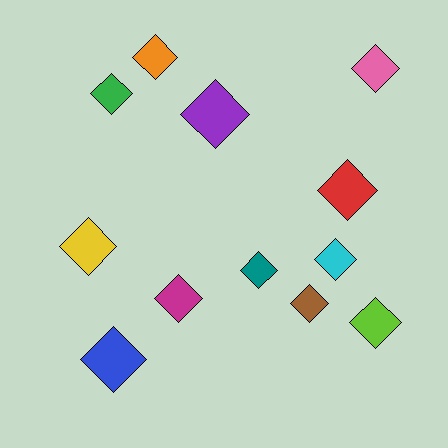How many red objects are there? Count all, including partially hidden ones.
There is 1 red object.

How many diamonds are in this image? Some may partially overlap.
There are 12 diamonds.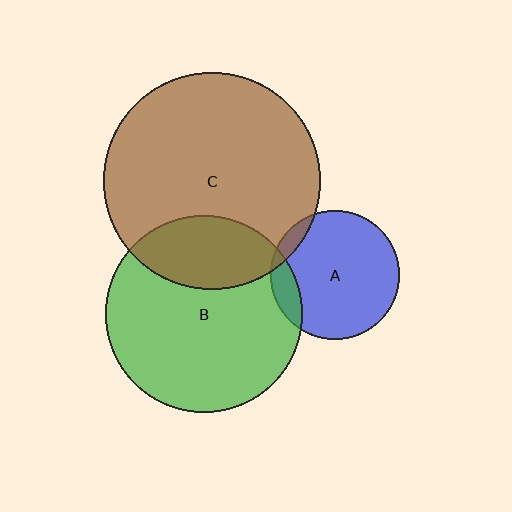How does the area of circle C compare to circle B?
Approximately 1.2 times.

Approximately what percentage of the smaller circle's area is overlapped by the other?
Approximately 5%.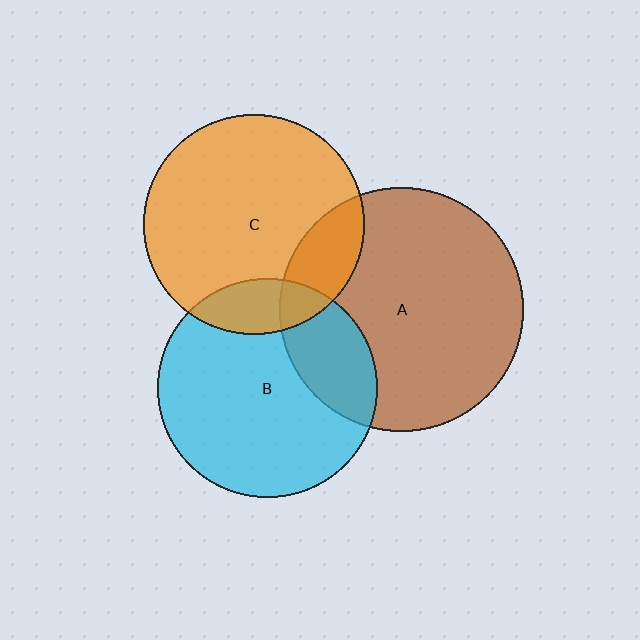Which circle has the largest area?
Circle A (brown).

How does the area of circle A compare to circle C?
Approximately 1.2 times.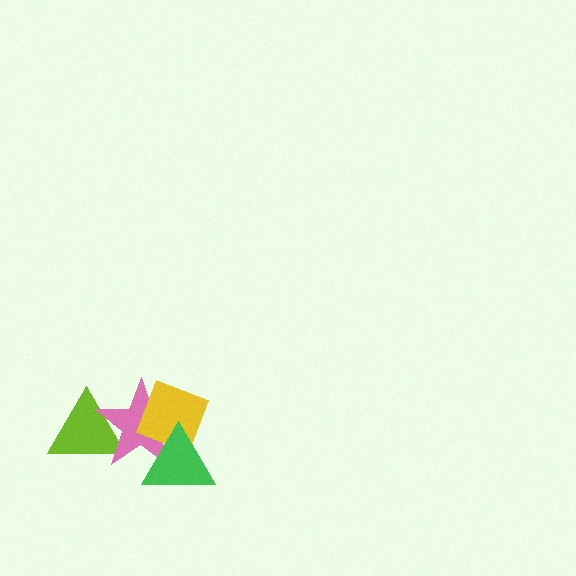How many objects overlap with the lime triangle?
1 object overlaps with the lime triangle.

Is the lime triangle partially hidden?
Yes, it is partially covered by another shape.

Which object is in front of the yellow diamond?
The green triangle is in front of the yellow diamond.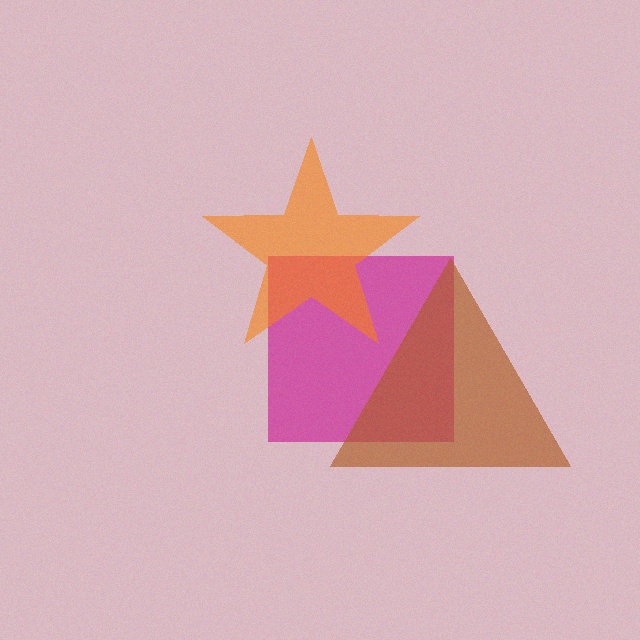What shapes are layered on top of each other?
The layered shapes are: a magenta square, a brown triangle, an orange star.